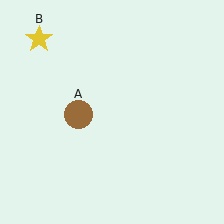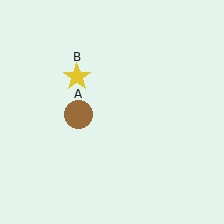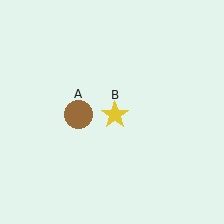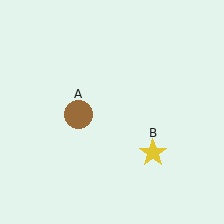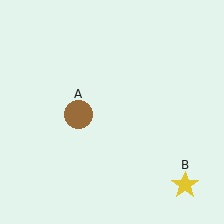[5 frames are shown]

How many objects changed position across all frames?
1 object changed position: yellow star (object B).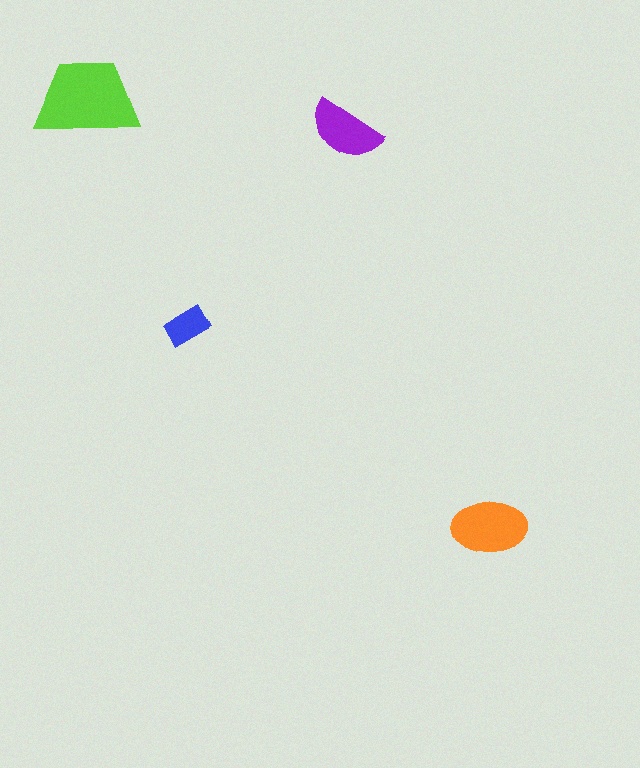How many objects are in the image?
There are 4 objects in the image.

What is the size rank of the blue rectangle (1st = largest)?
4th.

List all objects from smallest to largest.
The blue rectangle, the purple semicircle, the orange ellipse, the lime trapezoid.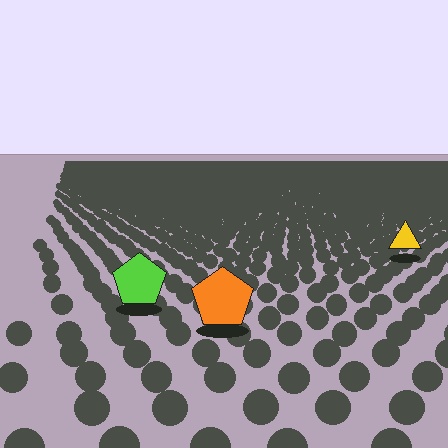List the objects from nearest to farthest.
From nearest to farthest: the orange pentagon, the lime pentagon, the yellow triangle.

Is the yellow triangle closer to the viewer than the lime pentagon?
No. The lime pentagon is closer — you can tell from the texture gradient: the ground texture is coarser near it.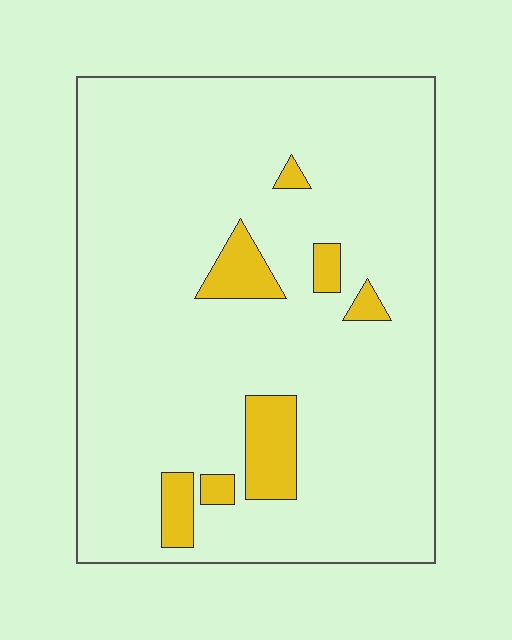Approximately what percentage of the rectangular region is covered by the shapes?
Approximately 10%.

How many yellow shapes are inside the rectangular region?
7.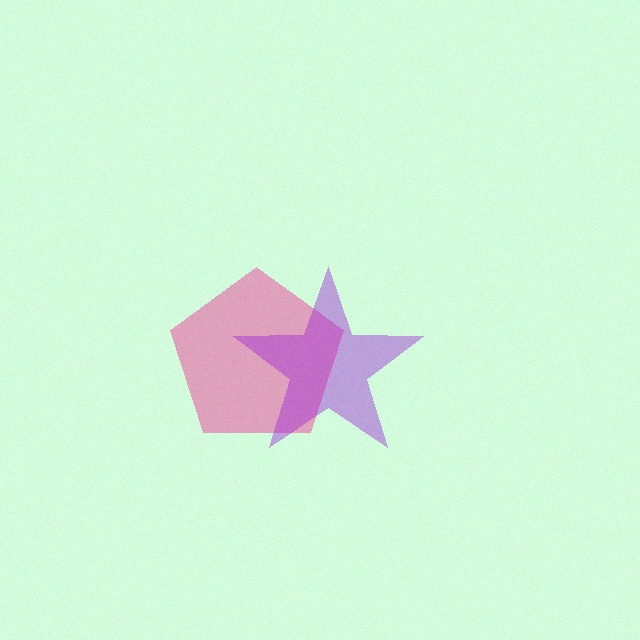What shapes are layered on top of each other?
The layered shapes are: a pink pentagon, a purple star.